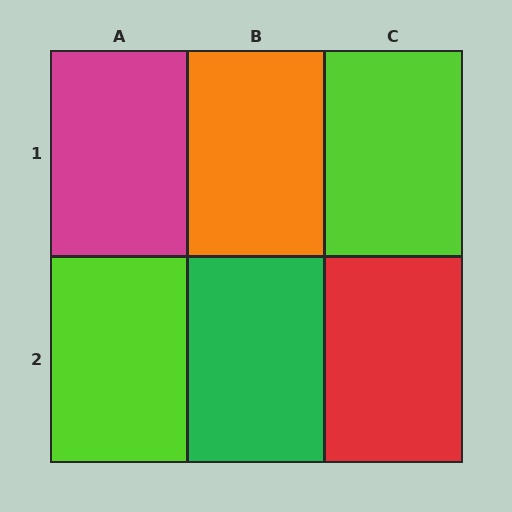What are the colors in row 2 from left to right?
Lime, green, red.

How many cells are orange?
1 cell is orange.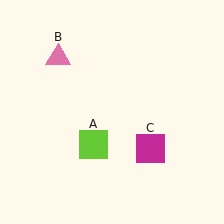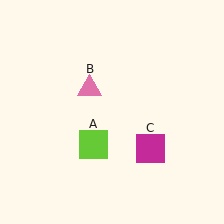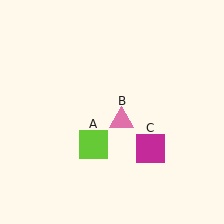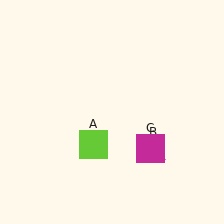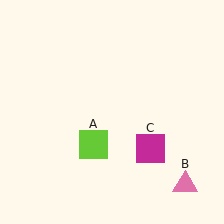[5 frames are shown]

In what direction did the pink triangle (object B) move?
The pink triangle (object B) moved down and to the right.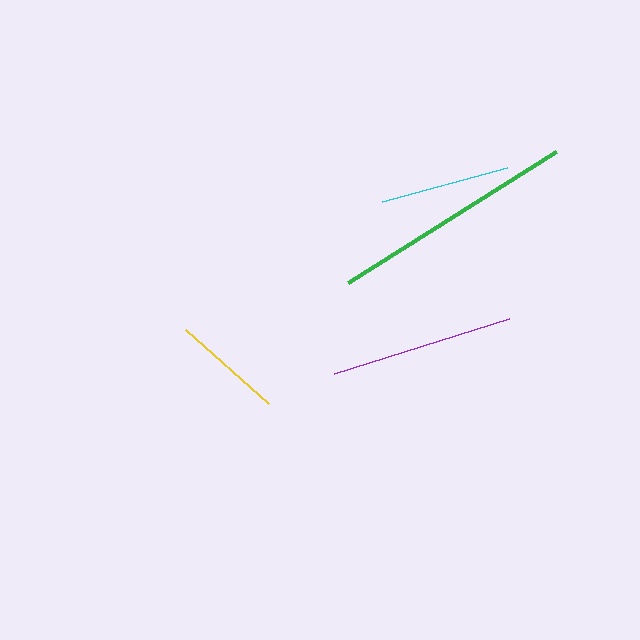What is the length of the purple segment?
The purple segment is approximately 183 pixels long.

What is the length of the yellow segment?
The yellow segment is approximately 111 pixels long.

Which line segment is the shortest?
The yellow line is the shortest at approximately 111 pixels.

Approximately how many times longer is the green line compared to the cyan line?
The green line is approximately 1.9 times the length of the cyan line.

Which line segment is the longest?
The green line is the longest at approximately 246 pixels.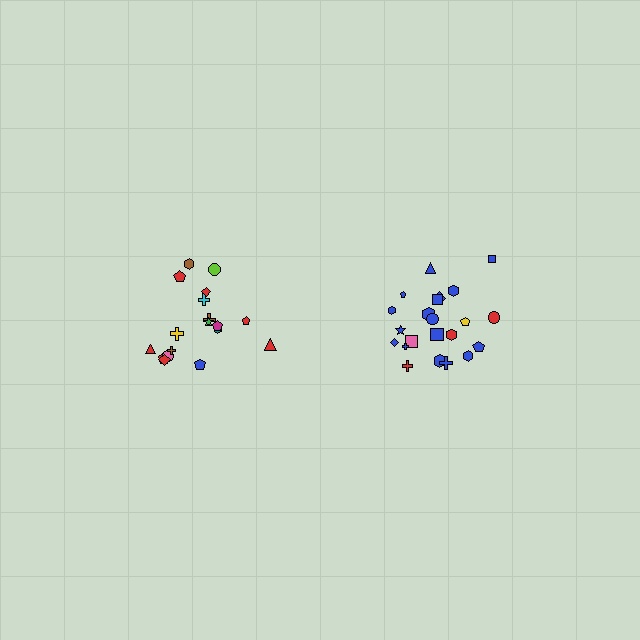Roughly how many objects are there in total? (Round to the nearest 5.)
Roughly 40 objects in total.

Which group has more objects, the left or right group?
The right group.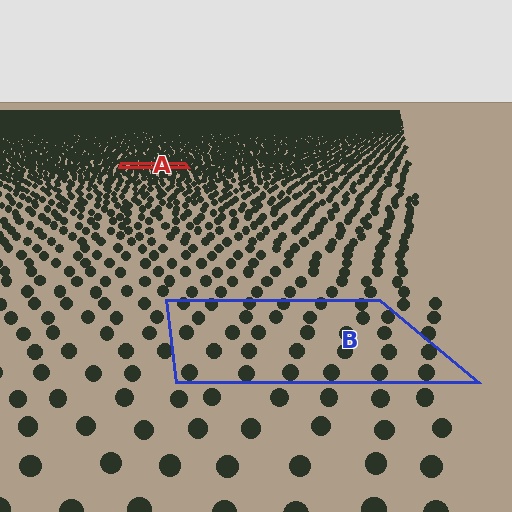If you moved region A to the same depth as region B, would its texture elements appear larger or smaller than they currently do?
They would appear larger. At a closer depth, the same texture elements are projected at a bigger on-screen size.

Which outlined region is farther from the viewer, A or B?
Region A is farther from the viewer — the texture elements inside it appear smaller and more densely packed.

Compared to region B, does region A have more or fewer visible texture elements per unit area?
Region A has more texture elements per unit area — they are packed more densely because it is farther away.